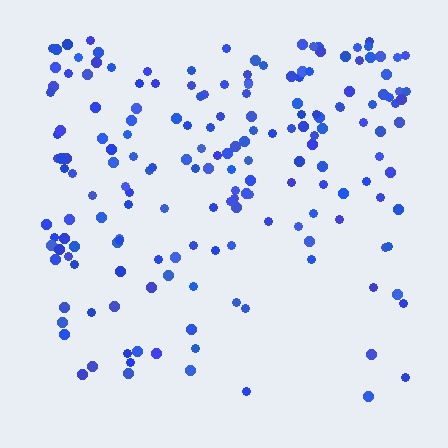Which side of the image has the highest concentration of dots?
The top.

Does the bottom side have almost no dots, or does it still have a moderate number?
Still a moderate number, just noticeably fewer than the top.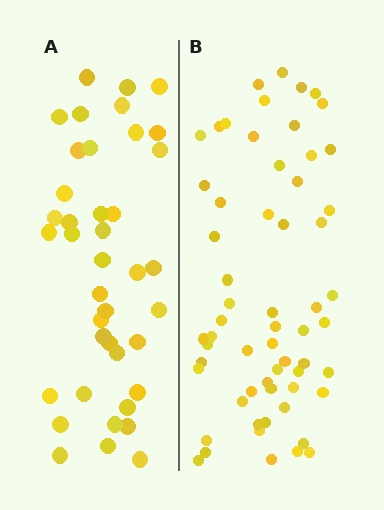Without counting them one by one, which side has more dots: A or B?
Region B (the right region) has more dots.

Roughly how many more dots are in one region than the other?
Region B has approximately 20 more dots than region A.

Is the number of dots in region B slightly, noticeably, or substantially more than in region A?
Region B has substantially more. The ratio is roughly 1.5 to 1.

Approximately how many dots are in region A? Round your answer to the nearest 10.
About 40 dots.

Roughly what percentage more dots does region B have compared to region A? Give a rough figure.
About 50% more.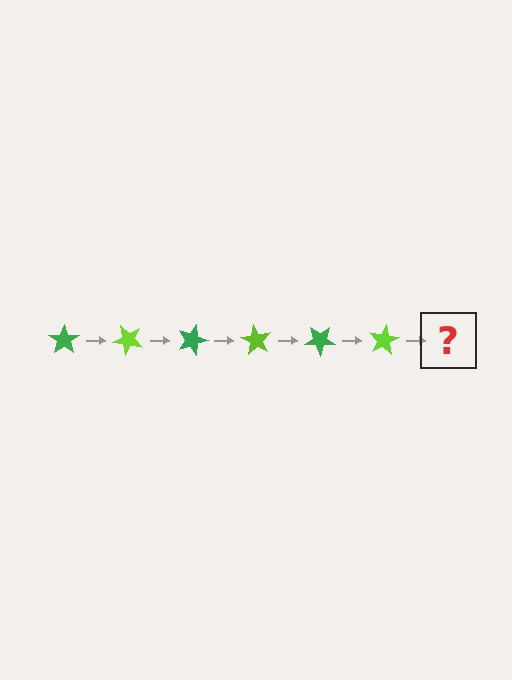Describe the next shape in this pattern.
It should be a green star, rotated 270 degrees from the start.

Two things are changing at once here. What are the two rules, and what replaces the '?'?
The two rules are that it rotates 45 degrees each step and the color cycles through green and lime. The '?' should be a green star, rotated 270 degrees from the start.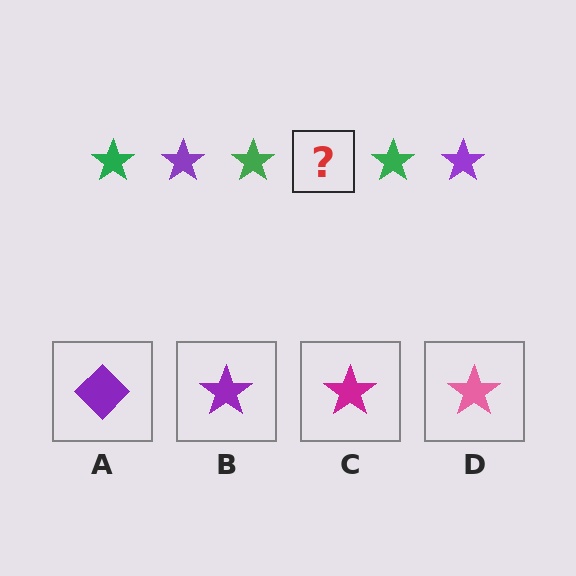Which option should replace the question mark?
Option B.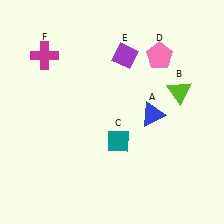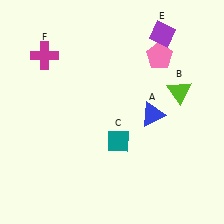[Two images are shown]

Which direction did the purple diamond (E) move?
The purple diamond (E) moved right.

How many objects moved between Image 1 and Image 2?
1 object moved between the two images.